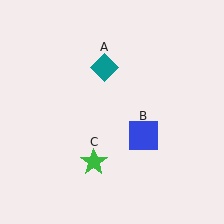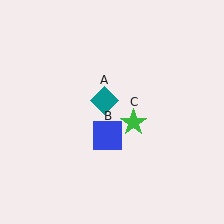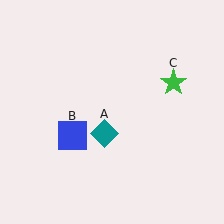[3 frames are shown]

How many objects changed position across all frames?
3 objects changed position: teal diamond (object A), blue square (object B), green star (object C).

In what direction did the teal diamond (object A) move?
The teal diamond (object A) moved down.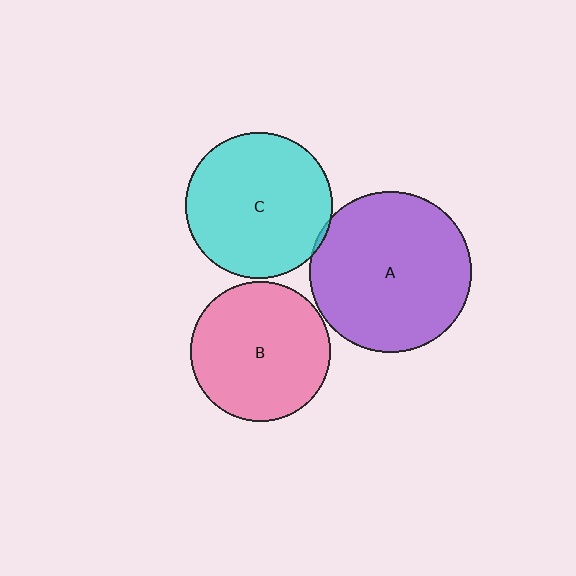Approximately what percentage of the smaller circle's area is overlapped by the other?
Approximately 5%.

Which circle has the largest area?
Circle A (purple).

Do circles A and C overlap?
Yes.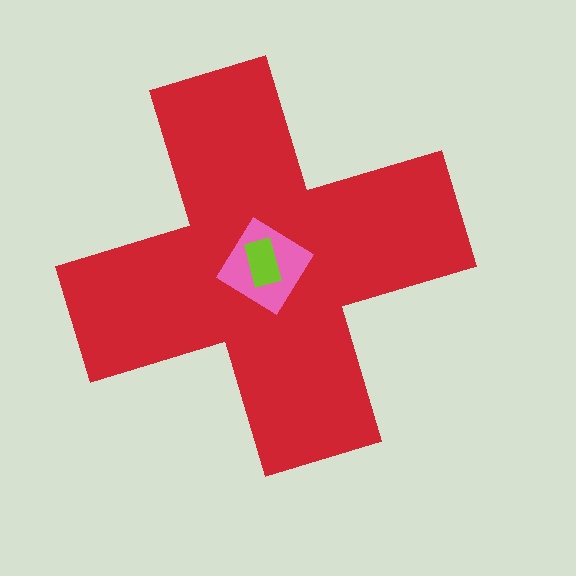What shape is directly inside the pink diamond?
The lime rectangle.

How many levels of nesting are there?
3.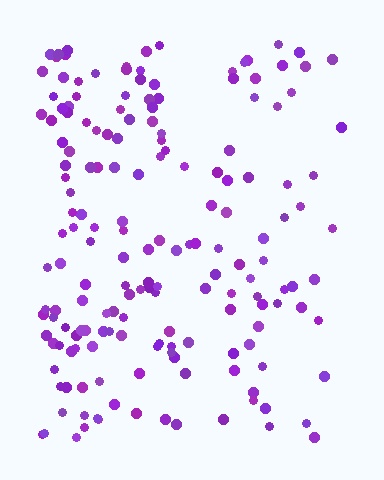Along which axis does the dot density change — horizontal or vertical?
Horizontal.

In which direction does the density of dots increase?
From right to left, with the left side densest.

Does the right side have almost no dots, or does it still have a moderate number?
Still a moderate number, just noticeably fewer than the left.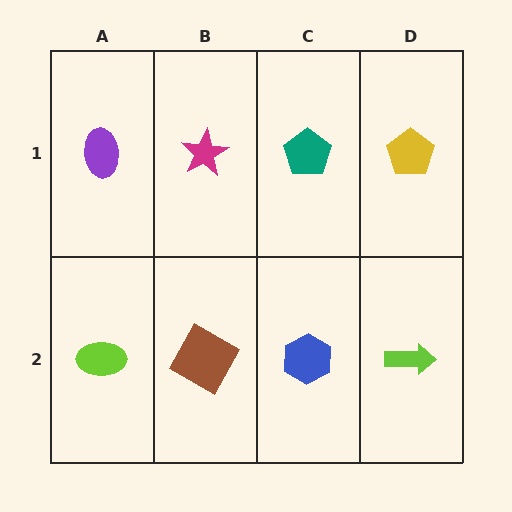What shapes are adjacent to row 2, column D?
A yellow pentagon (row 1, column D), a blue hexagon (row 2, column C).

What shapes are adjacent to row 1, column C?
A blue hexagon (row 2, column C), a magenta star (row 1, column B), a yellow pentagon (row 1, column D).